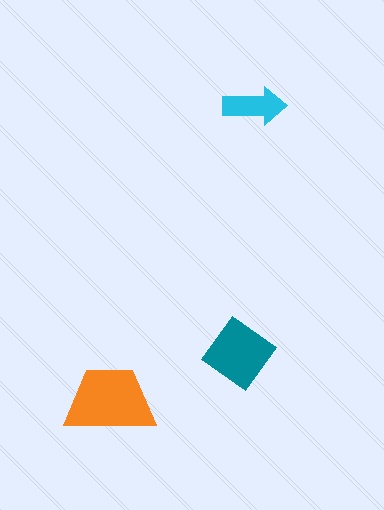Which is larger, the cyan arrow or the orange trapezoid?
The orange trapezoid.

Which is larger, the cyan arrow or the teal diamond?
The teal diamond.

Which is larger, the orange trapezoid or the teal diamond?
The orange trapezoid.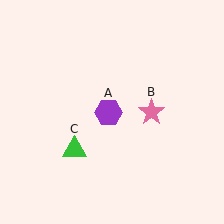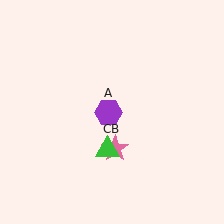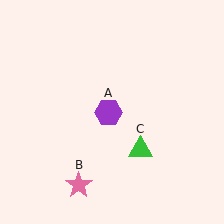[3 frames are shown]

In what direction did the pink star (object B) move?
The pink star (object B) moved down and to the left.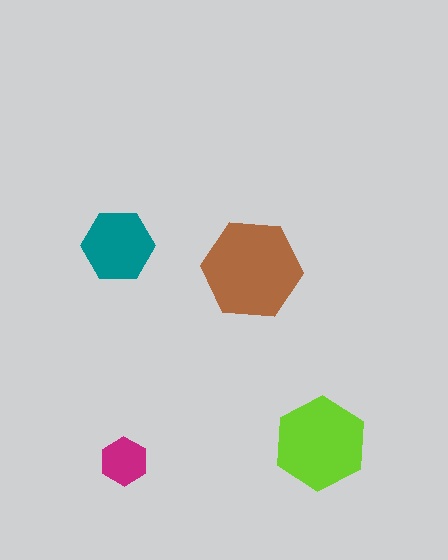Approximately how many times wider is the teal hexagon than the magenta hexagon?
About 1.5 times wider.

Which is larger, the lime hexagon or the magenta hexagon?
The lime one.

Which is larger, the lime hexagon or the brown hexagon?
The brown one.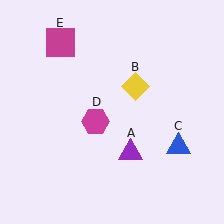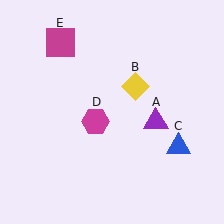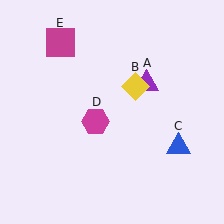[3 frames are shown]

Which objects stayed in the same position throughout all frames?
Yellow diamond (object B) and blue triangle (object C) and magenta hexagon (object D) and magenta square (object E) remained stationary.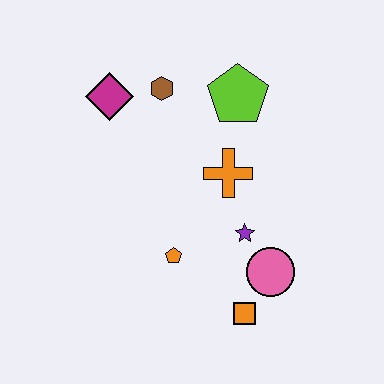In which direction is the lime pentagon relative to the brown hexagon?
The lime pentagon is to the right of the brown hexagon.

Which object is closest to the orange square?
The pink circle is closest to the orange square.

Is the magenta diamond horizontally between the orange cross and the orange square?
No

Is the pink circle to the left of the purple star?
No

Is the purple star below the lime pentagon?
Yes